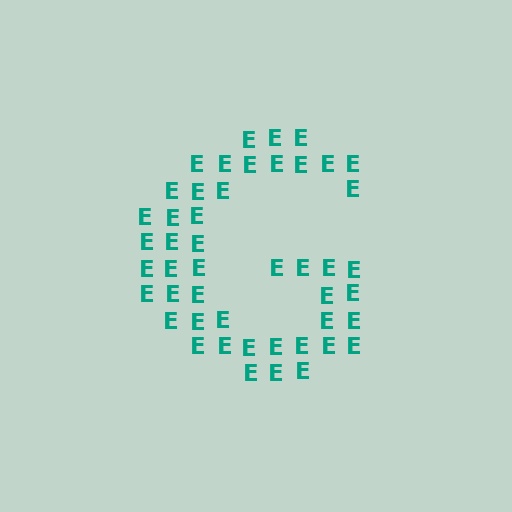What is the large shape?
The large shape is the letter G.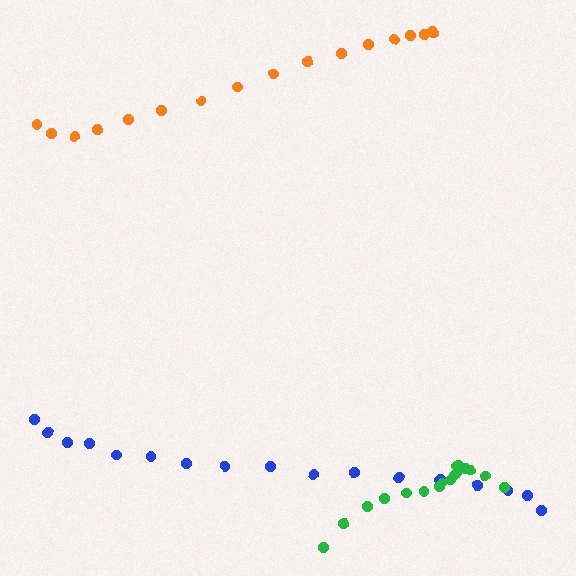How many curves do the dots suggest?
There are 3 distinct paths.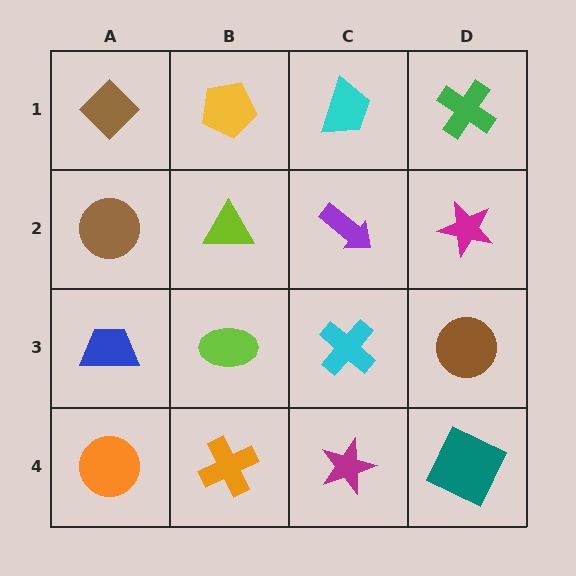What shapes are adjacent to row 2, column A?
A brown diamond (row 1, column A), a blue trapezoid (row 3, column A), a lime triangle (row 2, column B).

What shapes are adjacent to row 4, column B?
A lime ellipse (row 3, column B), an orange circle (row 4, column A), a magenta star (row 4, column C).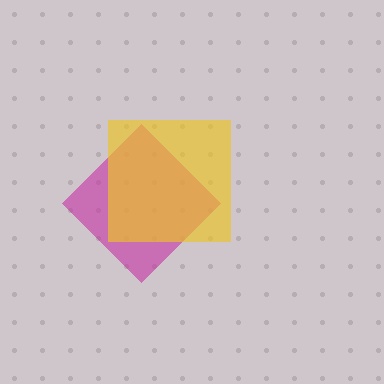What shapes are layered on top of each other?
The layered shapes are: a magenta diamond, a yellow square.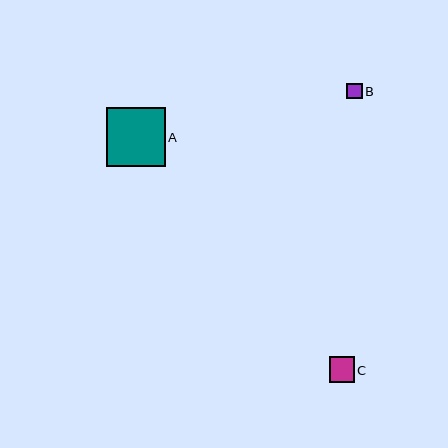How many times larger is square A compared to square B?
Square A is approximately 3.7 times the size of square B.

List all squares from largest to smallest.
From largest to smallest: A, C, B.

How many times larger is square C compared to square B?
Square C is approximately 1.6 times the size of square B.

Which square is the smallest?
Square B is the smallest with a size of approximately 16 pixels.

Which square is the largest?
Square A is the largest with a size of approximately 58 pixels.